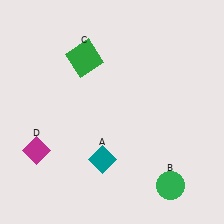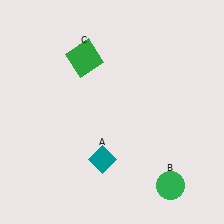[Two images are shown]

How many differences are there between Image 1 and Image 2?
There is 1 difference between the two images.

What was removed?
The magenta diamond (D) was removed in Image 2.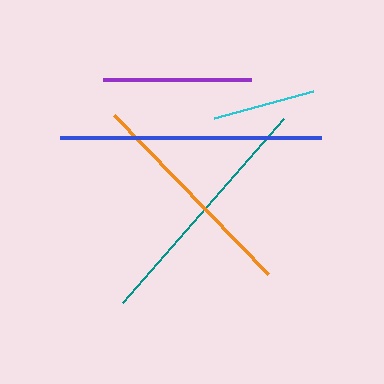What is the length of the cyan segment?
The cyan segment is approximately 103 pixels long.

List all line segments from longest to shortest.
From longest to shortest: blue, teal, orange, purple, cyan.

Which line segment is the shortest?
The cyan line is the shortest at approximately 103 pixels.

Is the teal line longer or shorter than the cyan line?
The teal line is longer than the cyan line.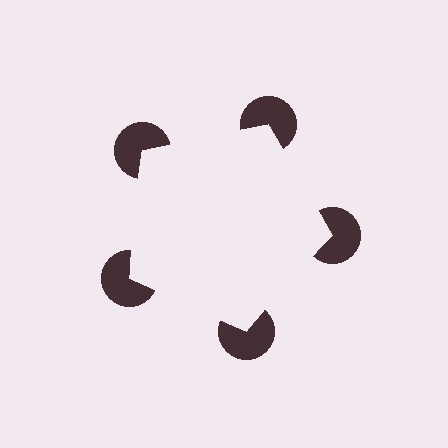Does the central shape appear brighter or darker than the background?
It typically appears slightly brighter than the background, even though no actual brightness change is drawn.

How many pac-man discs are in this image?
There are 5 — one at each vertex of the illusory pentagon.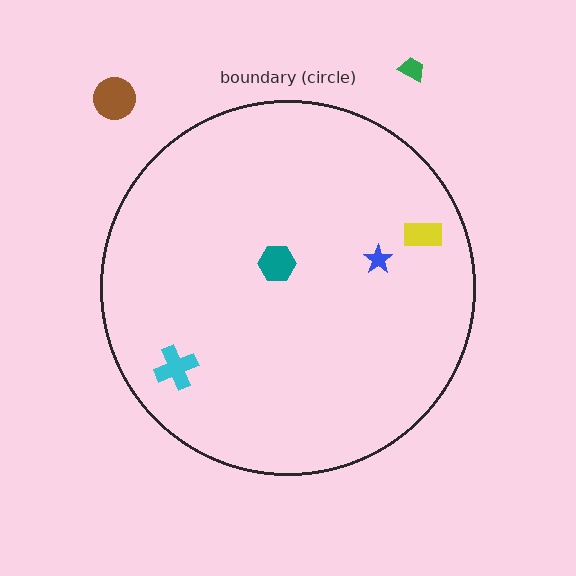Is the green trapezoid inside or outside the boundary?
Outside.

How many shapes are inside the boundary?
4 inside, 2 outside.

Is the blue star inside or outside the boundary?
Inside.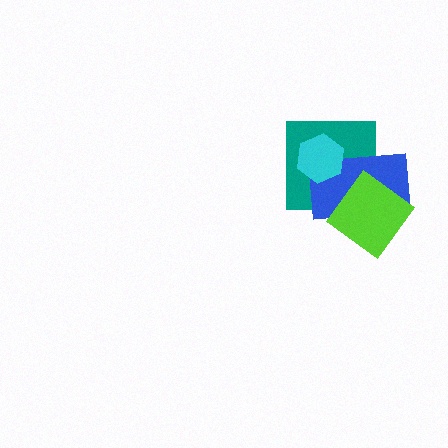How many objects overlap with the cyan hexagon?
2 objects overlap with the cyan hexagon.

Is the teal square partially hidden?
Yes, it is partially covered by another shape.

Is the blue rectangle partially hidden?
Yes, it is partially covered by another shape.